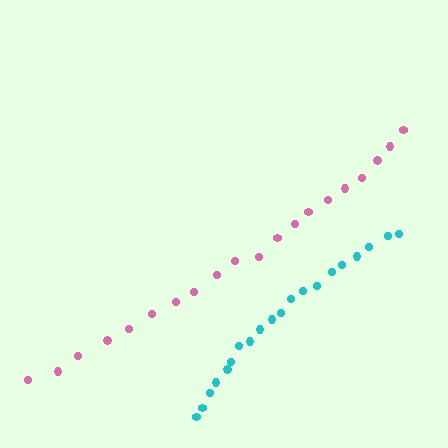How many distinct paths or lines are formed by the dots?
There are 2 distinct paths.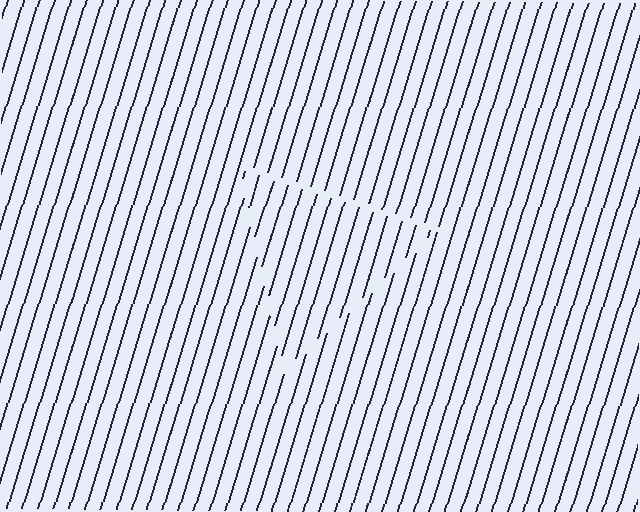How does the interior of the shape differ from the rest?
The interior of the shape contains the same grating, shifted by half a period — the contour is defined by the phase discontinuity where line-ends from the inner and outer gratings abut.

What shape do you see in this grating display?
An illusory triangle. The interior of the shape contains the same grating, shifted by half a period — the contour is defined by the phase discontinuity where line-ends from the inner and outer gratings abut.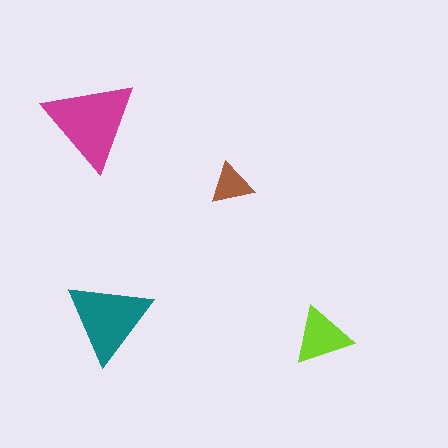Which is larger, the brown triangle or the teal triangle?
The teal one.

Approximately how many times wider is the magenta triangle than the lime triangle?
About 1.5 times wider.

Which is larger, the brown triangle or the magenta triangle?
The magenta one.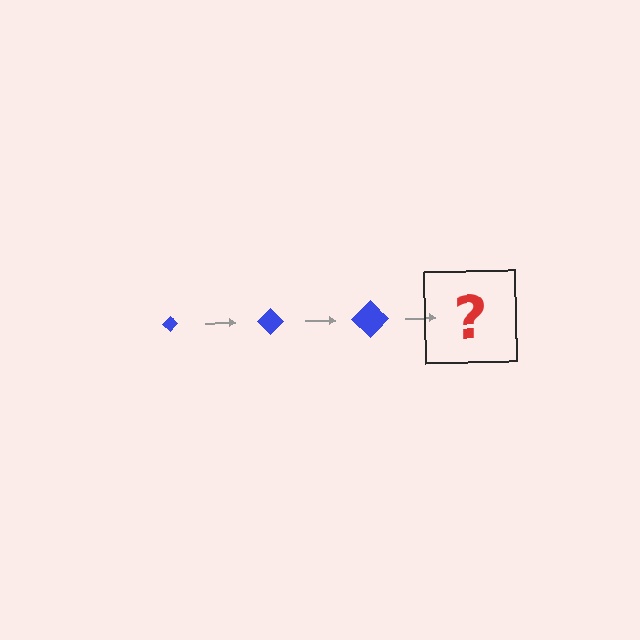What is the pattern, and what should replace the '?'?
The pattern is that the diamond gets progressively larger each step. The '?' should be a blue diamond, larger than the previous one.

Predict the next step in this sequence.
The next step is a blue diamond, larger than the previous one.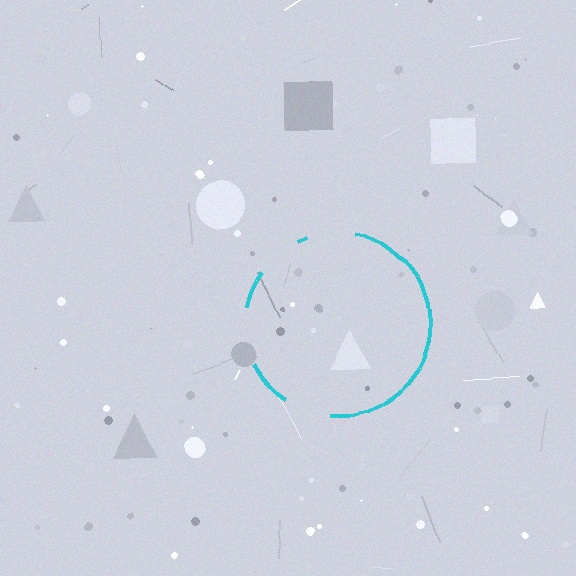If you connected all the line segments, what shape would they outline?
They would outline a circle.